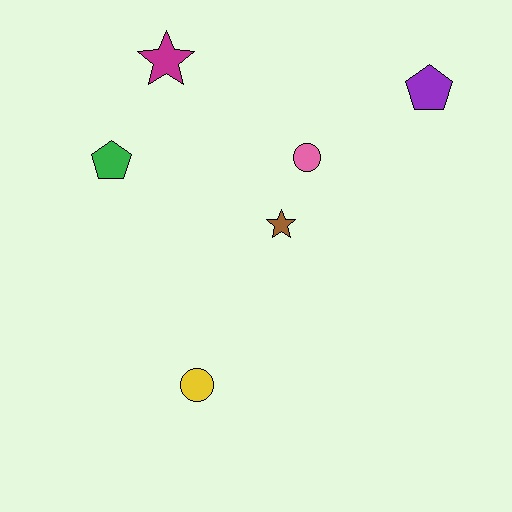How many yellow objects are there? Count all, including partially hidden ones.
There is 1 yellow object.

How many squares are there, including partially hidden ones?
There are no squares.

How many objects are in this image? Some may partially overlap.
There are 6 objects.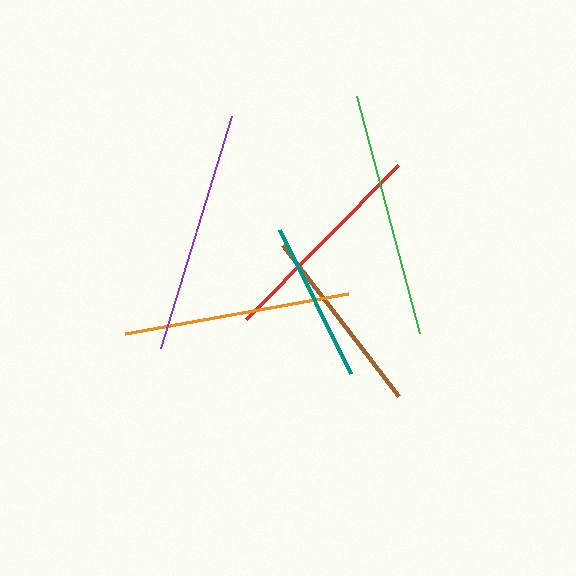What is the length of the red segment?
The red segment is approximately 217 pixels long.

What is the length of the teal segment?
The teal segment is approximately 160 pixels long.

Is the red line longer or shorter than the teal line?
The red line is longer than the teal line.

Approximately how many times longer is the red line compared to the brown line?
The red line is approximately 1.1 times the length of the brown line.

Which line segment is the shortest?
The teal line is the shortest at approximately 160 pixels.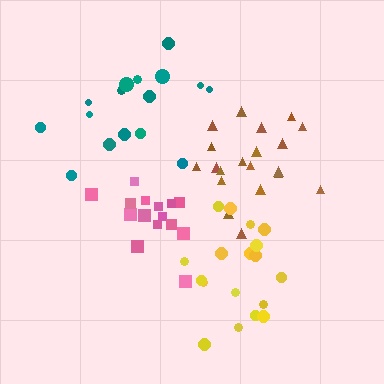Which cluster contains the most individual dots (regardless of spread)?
Brown (20).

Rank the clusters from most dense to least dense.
pink, yellow, brown, teal.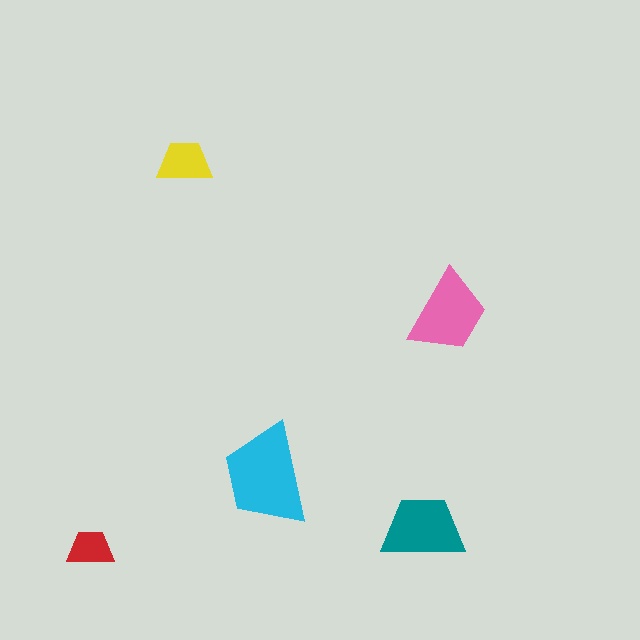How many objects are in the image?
There are 5 objects in the image.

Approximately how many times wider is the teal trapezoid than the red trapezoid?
About 2 times wider.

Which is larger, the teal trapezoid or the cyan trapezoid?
The cyan one.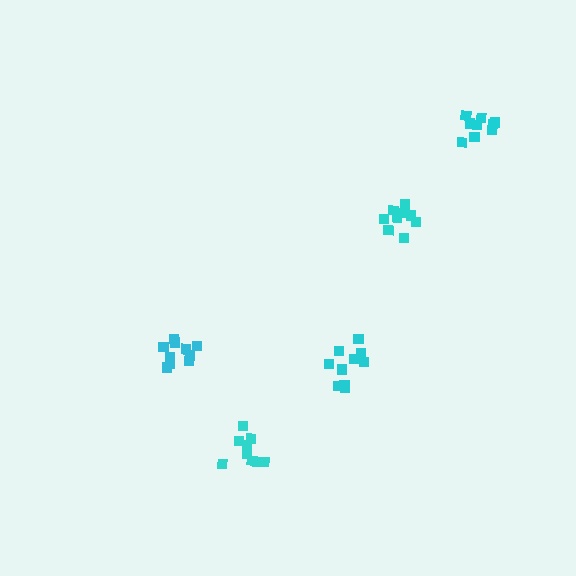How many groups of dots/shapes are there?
There are 5 groups.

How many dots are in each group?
Group 1: 10 dots, Group 2: 10 dots, Group 3: 10 dots, Group 4: 9 dots, Group 5: 9 dots (48 total).